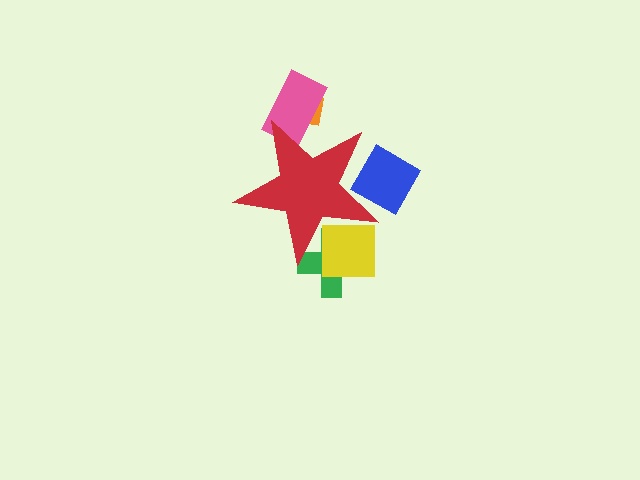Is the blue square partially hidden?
Yes, the blue square is partially hidden behind the red star.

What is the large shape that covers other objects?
A red star.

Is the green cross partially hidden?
Yes, the green cross is partially hidden behind the red star.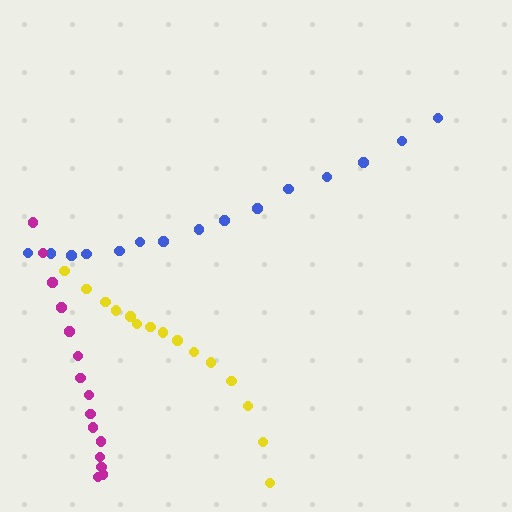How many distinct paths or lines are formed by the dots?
There are 3 distinct paths.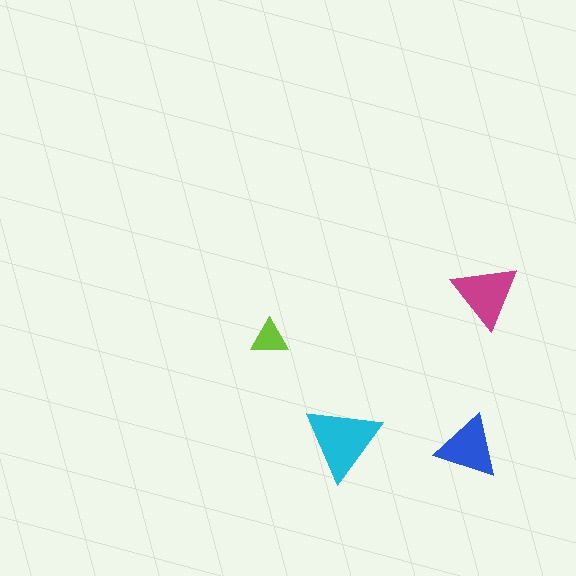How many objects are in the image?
There are 4 objects in the image.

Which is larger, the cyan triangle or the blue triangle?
The cyan one.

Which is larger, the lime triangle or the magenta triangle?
The magenta one.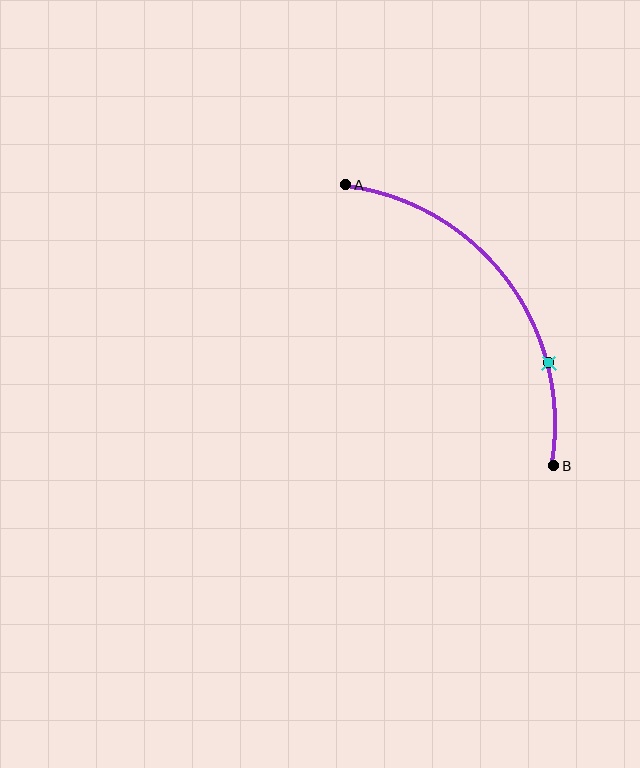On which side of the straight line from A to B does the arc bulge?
The arc bulges above and to the right of the straight line connecting A and B.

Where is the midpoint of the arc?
The arc midpoint is the point on the curve farthest from the straight line joining A and B. It sits above and to the right of that line.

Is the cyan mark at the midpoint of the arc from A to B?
No. The cyan mark lies on the arc but is closer to endpoint B. The arc midpoint would be at the point on the curve equidistant along the arc from both A and B.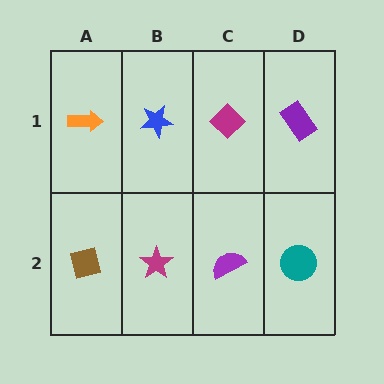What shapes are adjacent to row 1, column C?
A purple semicircle (row 2, column C), a blue star (row 1, column B), a purple rectangle (row 1, column D).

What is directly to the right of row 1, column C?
A purple rectangle.